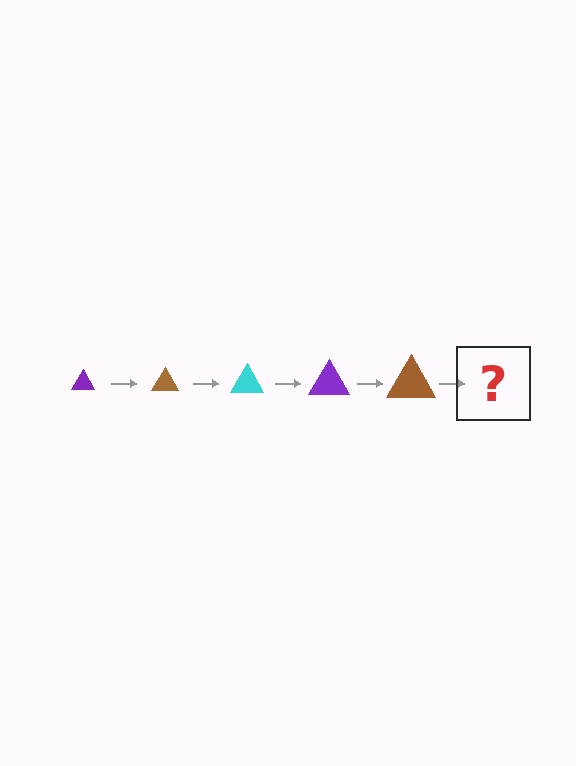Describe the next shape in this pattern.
It should be a cyan triangle, larger than the previous one.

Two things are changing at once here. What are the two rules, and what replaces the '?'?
The two rules are that the triangle grows larger each step and the color cycles through purple, brown, and cyan. The '?' should be a cyan triangle, larger than the previous one.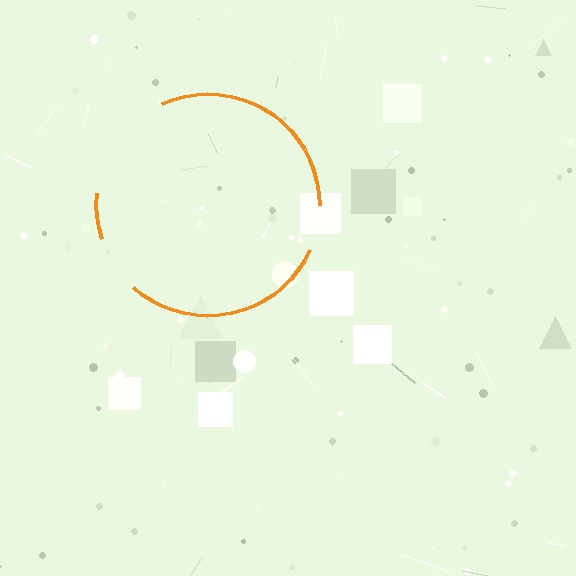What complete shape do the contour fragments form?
The contour fragments form a circle.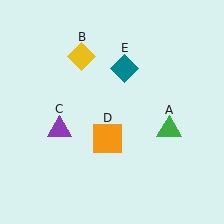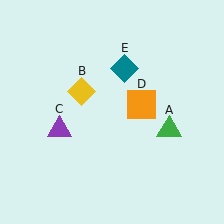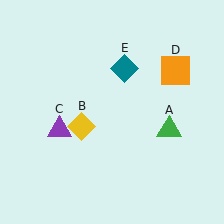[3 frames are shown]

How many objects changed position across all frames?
2 objects changed position: yellow diamond (object B), orange square (object D).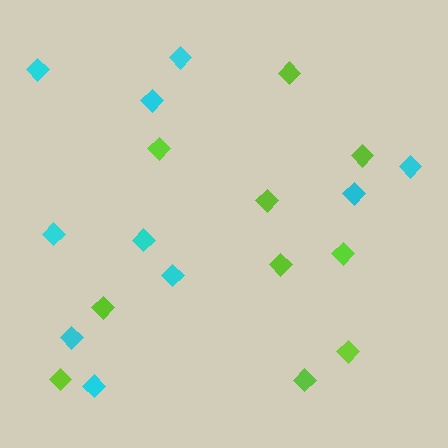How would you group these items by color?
There are 2 groups: one group of cyan diamonds (10) and one group of lime diamonds (10).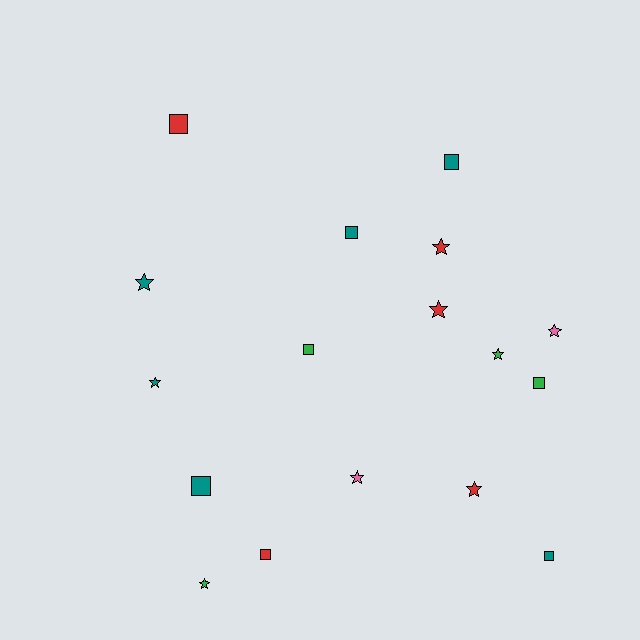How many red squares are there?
There are 2 red squares.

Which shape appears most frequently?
Star, with 9 objects.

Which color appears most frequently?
Teal, with 6 objects.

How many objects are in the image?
There are 17 objects.